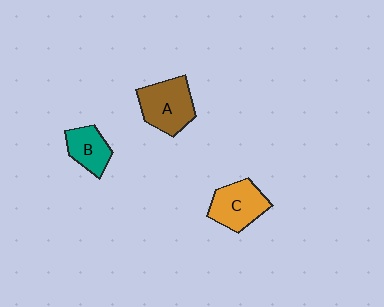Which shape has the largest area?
Shape A (brown).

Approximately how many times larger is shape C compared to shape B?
Approximately 1.4 times.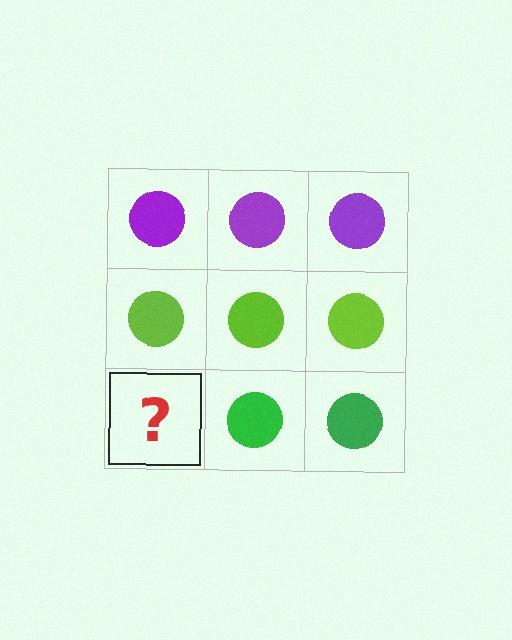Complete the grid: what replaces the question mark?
The question mark should be replaced with a green circle.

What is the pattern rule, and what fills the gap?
The rule is that each row has a consistent color. The gap should be filled with a green circle.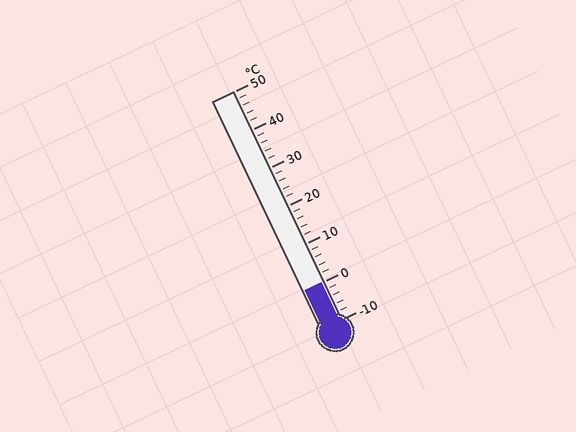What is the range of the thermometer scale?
The thermometer scale ranges from -10°C to 50°C.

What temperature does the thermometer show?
The thermometer shows approximately 0°C.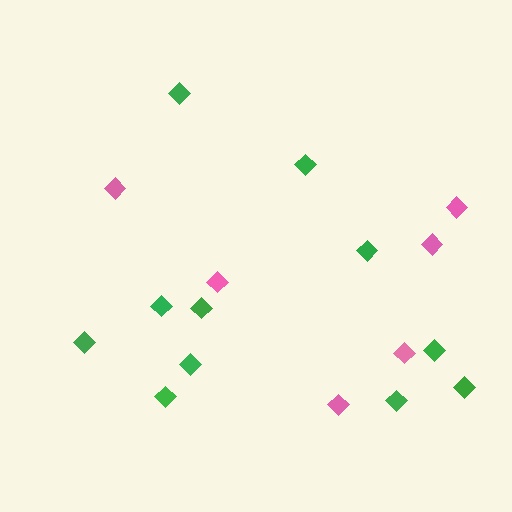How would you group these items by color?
There are 2 groups: one group of pink diamonds (6) and one group of green diamonds (11).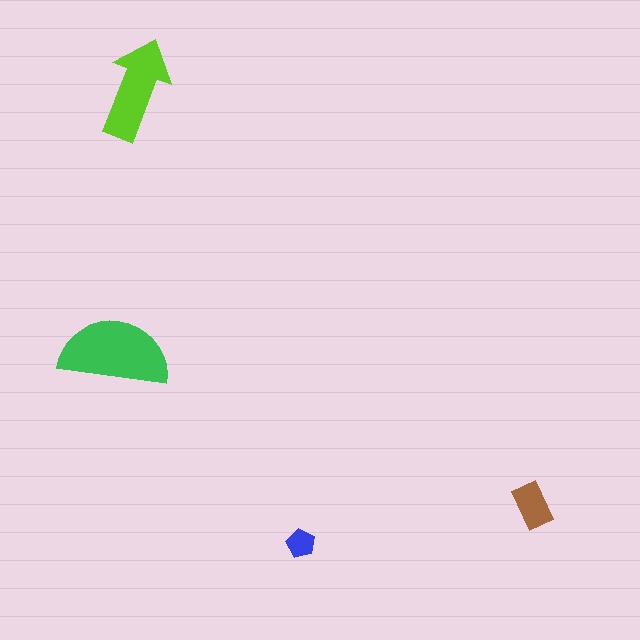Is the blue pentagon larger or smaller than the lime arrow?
Smaller.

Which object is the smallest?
The blue pentagon.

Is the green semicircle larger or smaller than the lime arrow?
Larger.